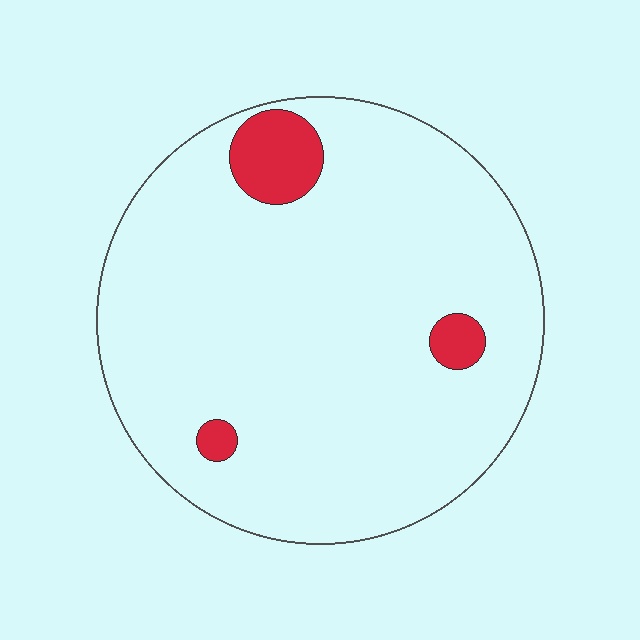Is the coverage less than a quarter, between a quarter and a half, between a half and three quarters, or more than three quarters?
Less than a quarter.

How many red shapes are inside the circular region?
3.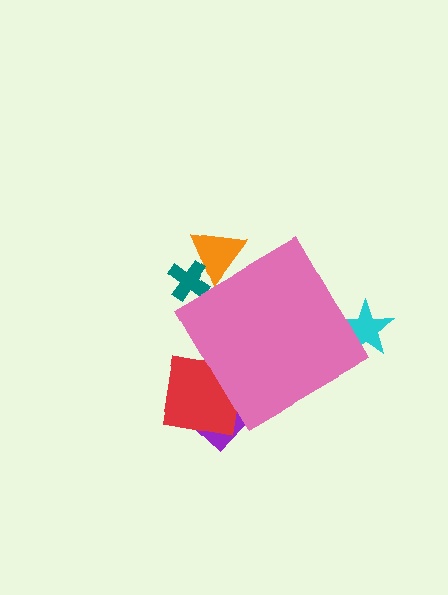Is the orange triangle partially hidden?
Yes, the orange triangle is partially hidden behind the pink diamond.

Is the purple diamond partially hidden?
Yes, the purple diamond is partially hidden behind the pink diamond.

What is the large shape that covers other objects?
A pink diamond.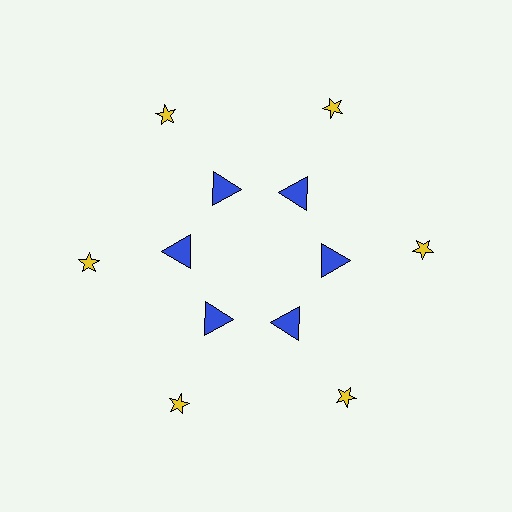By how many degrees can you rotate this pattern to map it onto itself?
The pattern maps onto itself every 60 degrees of rotation.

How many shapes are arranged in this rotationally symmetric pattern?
There are 12 shapes, arranged in 6 groups of 2.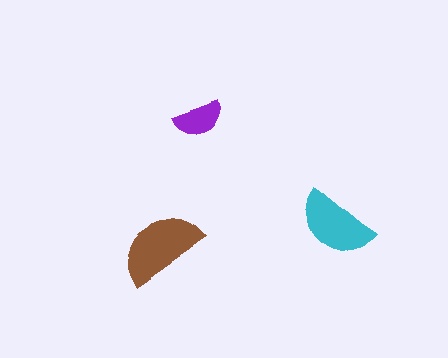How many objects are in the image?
There are 3 objects in the image.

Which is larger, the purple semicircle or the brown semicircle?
The brown one.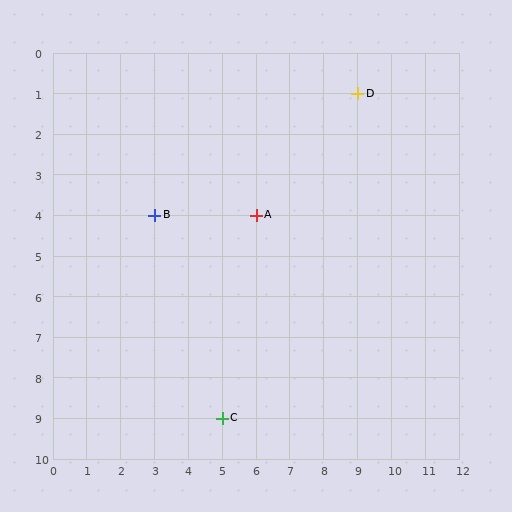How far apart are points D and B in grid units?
Points D and B are 6 columns and 3 rows apart (about 6.7 grid units diagonally).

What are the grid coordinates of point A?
Point A is at grid coordinates (6, 4).